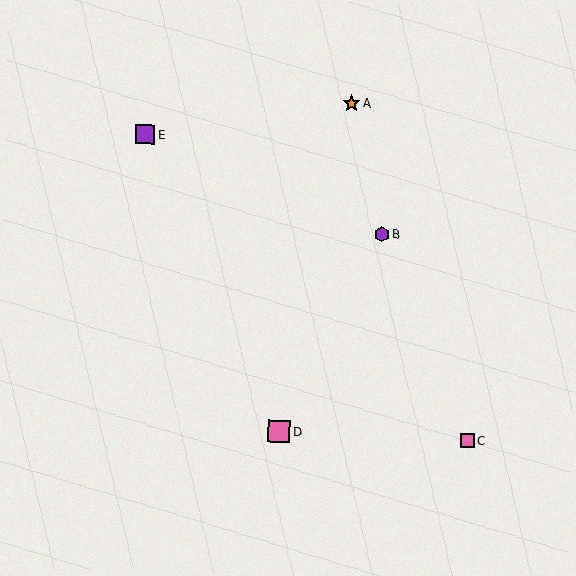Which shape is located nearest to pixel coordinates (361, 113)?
The orange star (labeled A) at (352, 103) is nearest to that location.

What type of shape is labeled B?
Shape B is a purple hexagon.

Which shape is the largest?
The pink square (labeled D) is the largest.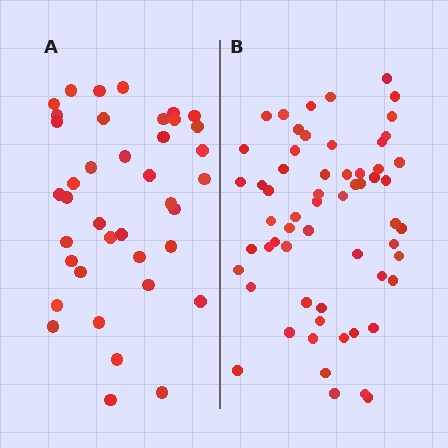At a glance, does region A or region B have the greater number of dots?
Region B (the right region) has more dots.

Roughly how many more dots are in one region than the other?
Region B has approximately 20 more dots than region A.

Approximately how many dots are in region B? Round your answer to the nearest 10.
About 60 dots.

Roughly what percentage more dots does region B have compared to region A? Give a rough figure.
About 55% more.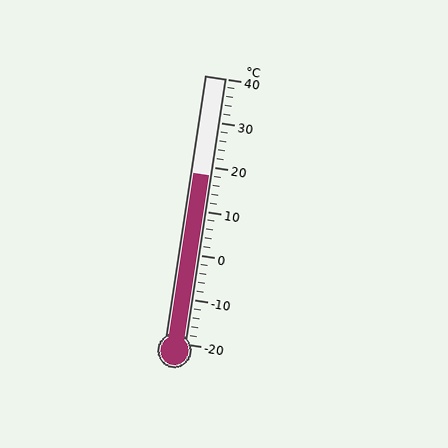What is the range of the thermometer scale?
The thermometer scale ranges from -20°C to 40°C.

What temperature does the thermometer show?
The thermometer shows approximately 18°C.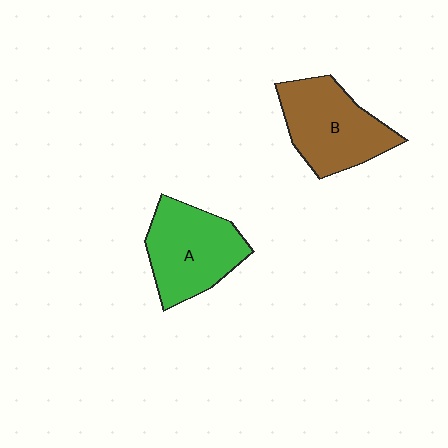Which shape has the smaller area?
Shape A (green).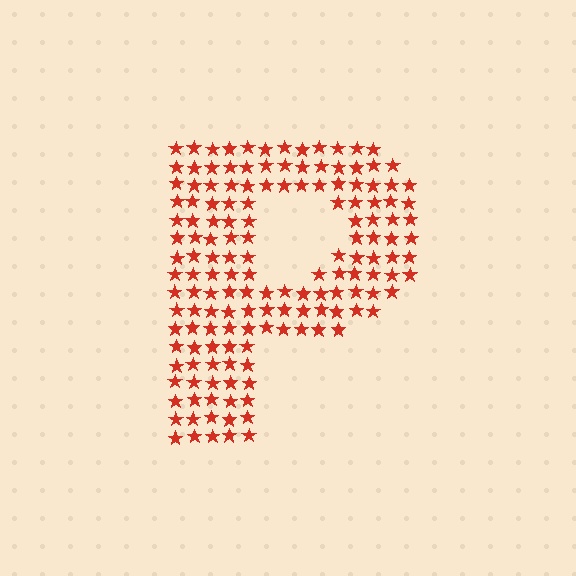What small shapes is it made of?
It is made of small stars.